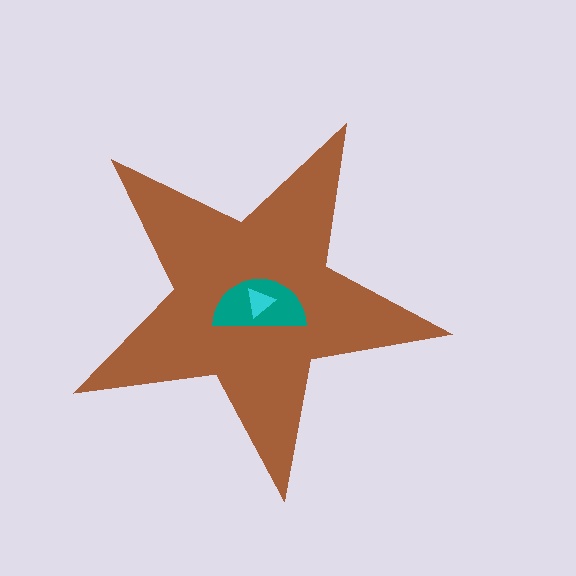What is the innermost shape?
The cyan triangle.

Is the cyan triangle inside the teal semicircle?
Yes.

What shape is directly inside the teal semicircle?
The cyan triangle.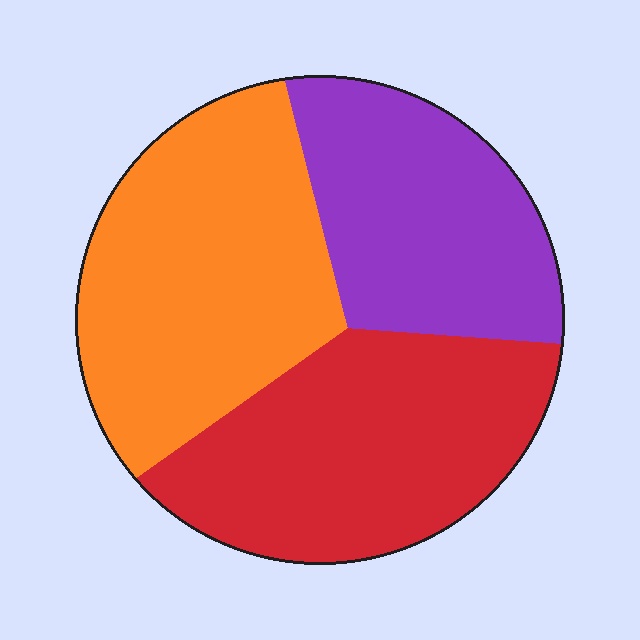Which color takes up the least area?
Purple, at roughly 30%.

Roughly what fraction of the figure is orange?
Orange covers roughly 35% of the figure.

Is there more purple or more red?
Red.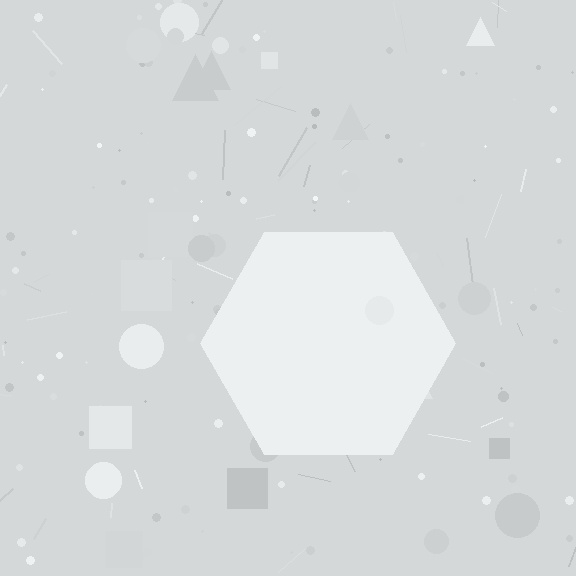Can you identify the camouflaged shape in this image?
The camouflaged shape is a hexagon.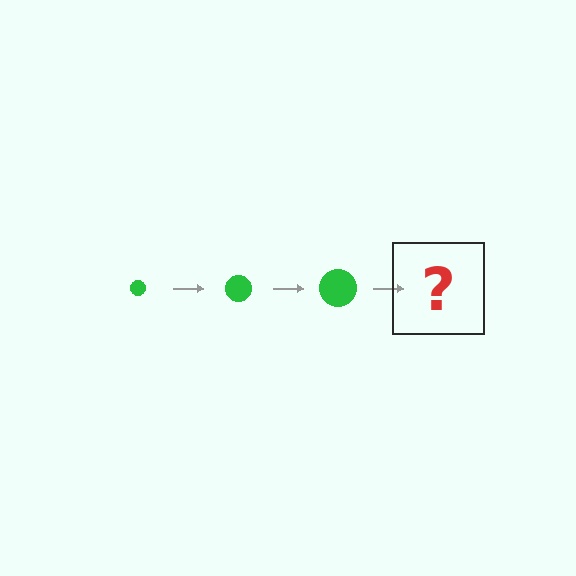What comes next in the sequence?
The next element should be a green circle, larger than the previous one.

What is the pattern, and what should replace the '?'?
The pattern is that the circle gets progressively larger each step. The '?' should be a green circle, larger than the previous one.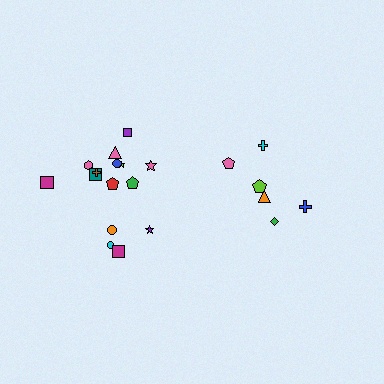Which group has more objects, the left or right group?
The left group.